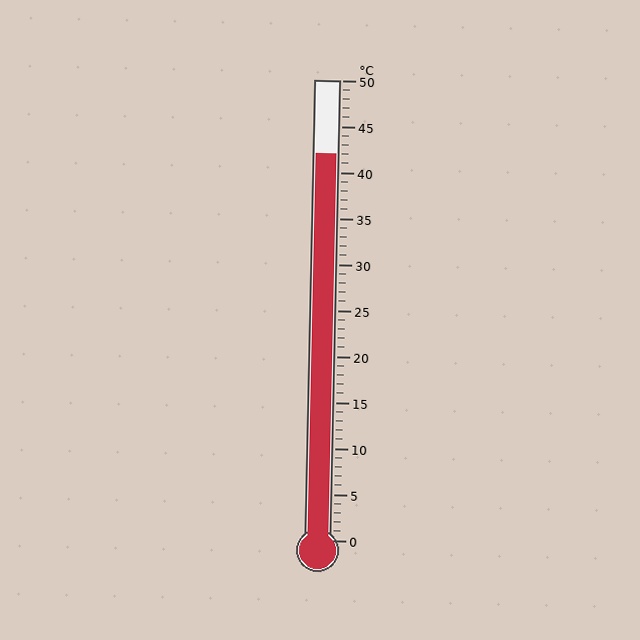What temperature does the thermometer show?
The thermometer shows approximately 42°C.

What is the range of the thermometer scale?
The thermometer scale ranges from 0°C to 50°C.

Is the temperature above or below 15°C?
The temperature is above 15°C.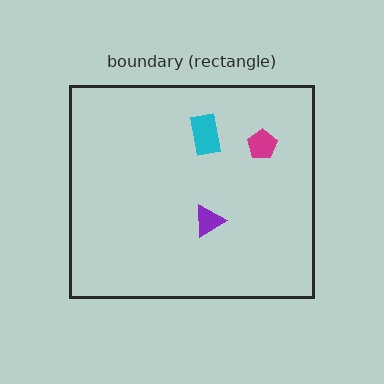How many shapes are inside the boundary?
3 inside, 0 outside.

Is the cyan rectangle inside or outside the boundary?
Inside.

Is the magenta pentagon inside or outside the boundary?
Inside.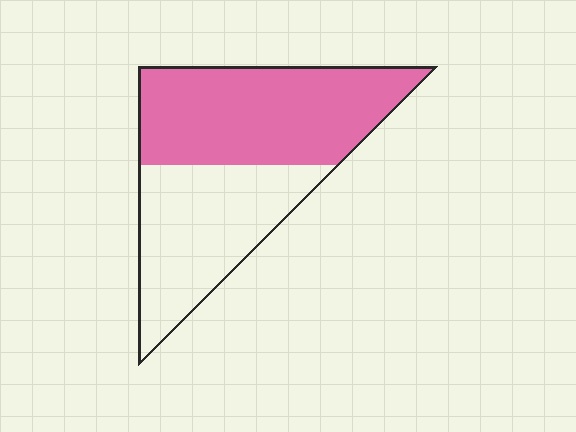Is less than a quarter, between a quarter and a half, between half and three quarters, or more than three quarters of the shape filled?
Between half and three quarters.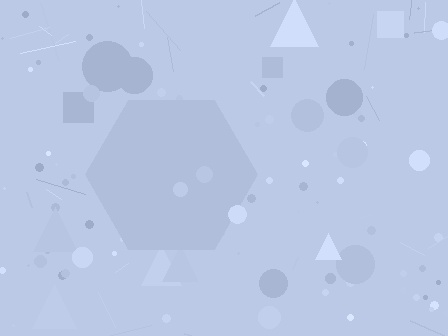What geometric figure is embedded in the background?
A hexagon is embedded in the background.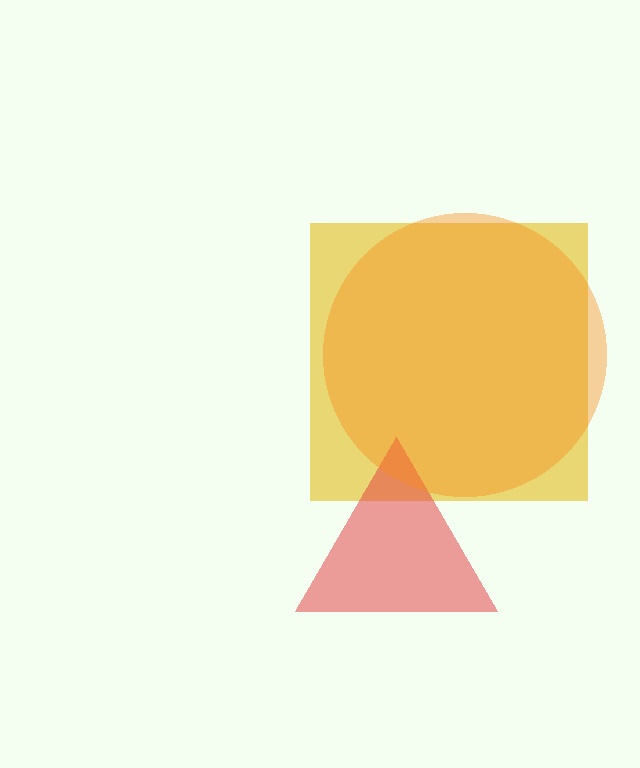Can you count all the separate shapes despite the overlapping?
Yes, there are 3 separate shapes.